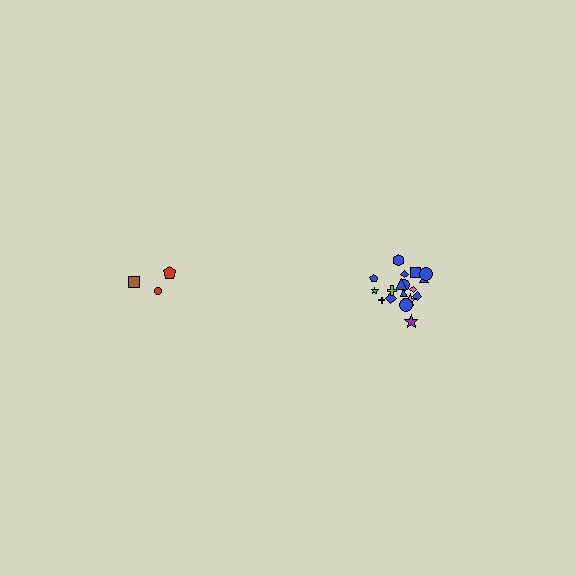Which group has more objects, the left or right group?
The right group.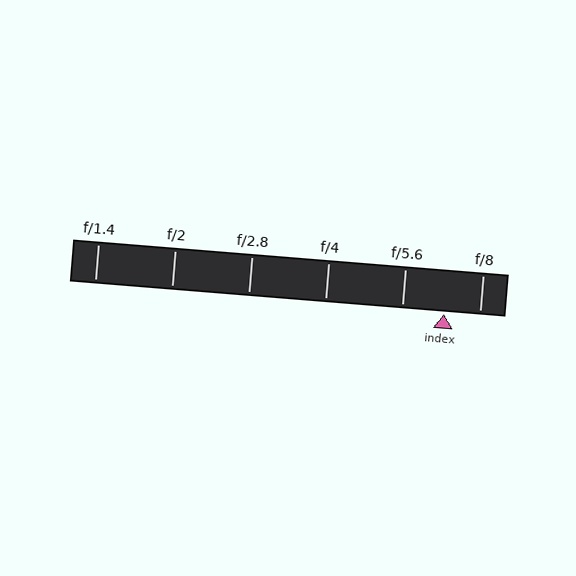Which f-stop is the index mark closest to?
The index mark is closest to f/8.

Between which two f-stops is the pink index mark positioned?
The index mark is between f/5.6 and f/8.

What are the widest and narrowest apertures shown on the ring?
The widest aperture shown is f/1.4 and the narrowest is f/8.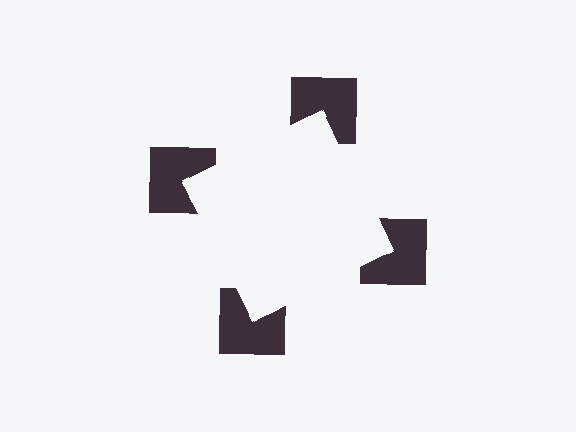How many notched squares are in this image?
There are 4 — one at each vertex of the illusory square.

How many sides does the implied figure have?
4 sides.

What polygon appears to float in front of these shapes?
An illusory square — its edges are inferred from the aligned wedge cuts in the notched squares, not physically drawn.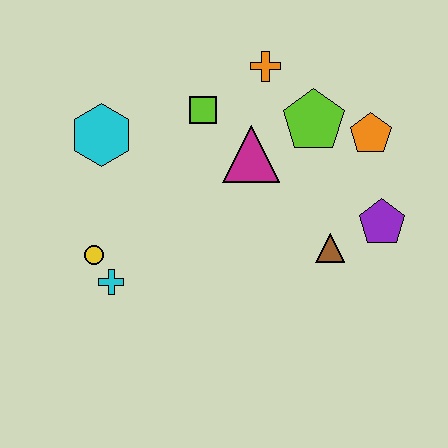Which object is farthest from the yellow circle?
The orange pentagon is farthest from the yellow circle.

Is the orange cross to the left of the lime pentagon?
Yes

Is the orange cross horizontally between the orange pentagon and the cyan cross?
Yes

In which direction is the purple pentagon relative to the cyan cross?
The purple pentagon is to the right of the cyan cross.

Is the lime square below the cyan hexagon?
No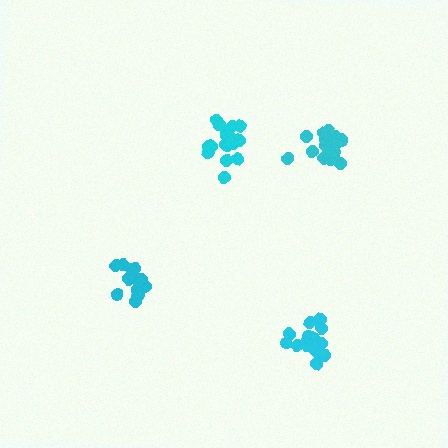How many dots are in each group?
Group 1: 18 dots, Group 2: 16 dots, Group 3: 16 dots, Group 4: 17 dots (67 total).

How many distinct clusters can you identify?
There are 4 distinct clusters.